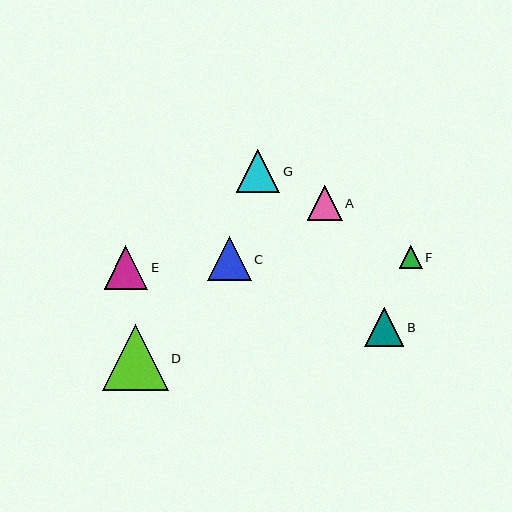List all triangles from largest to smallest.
From largest to smallest: D, C, G, E, B, A, F.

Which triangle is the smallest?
Triangle F is the smallest with a size of approximately 23 pixels.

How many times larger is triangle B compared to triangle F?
Triangle B is approximately 1.7 times the size of triangle F.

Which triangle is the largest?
Triangle D is the largest with a size of approximately 66 pixels.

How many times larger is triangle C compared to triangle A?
Triangle C is approximately 1.2 times the size of triangle A.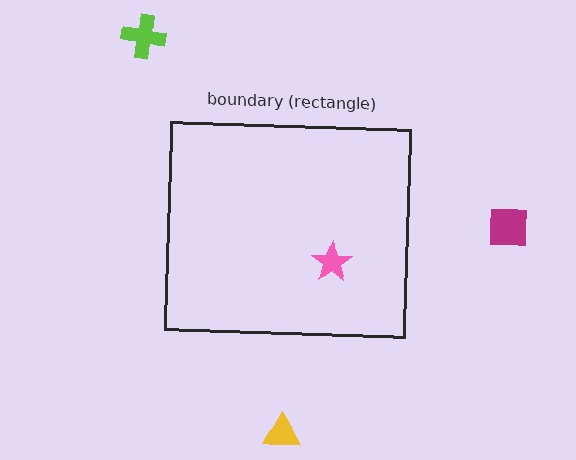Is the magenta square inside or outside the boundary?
Outside.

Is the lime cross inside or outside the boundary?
Outside.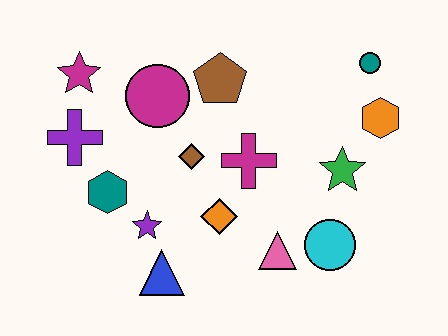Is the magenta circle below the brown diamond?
No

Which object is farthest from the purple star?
The teal circle is farthest from the purple star.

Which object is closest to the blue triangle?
The purple star is closest to the blue triangle.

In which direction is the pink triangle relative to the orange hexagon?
The pink triangle is below the orange hexagon.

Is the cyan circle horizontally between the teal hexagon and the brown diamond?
No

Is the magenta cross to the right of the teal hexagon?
Yes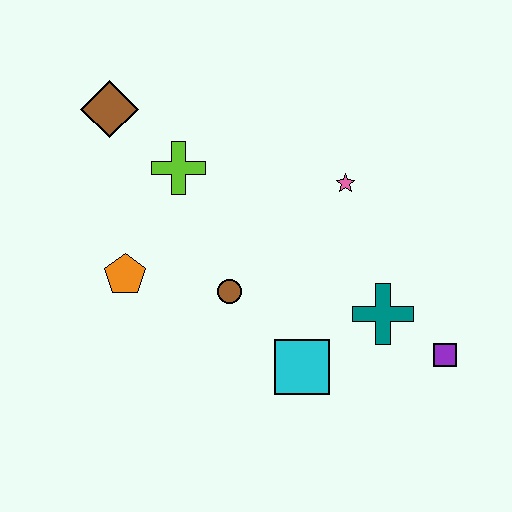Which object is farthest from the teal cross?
The brown diamond is farthest from the teal cross.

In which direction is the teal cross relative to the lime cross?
The teal cross is to the right of the lime cross.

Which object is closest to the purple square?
The teal cross is closest to the purple square.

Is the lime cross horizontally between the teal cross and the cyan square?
No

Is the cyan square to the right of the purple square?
No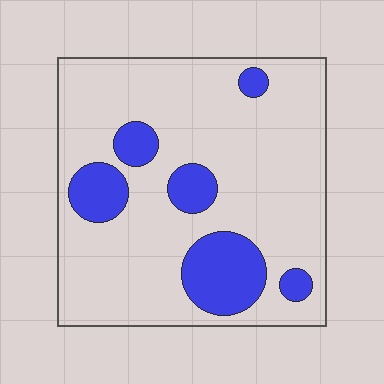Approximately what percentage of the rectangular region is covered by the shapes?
Approximately 20%.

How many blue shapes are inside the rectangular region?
6.